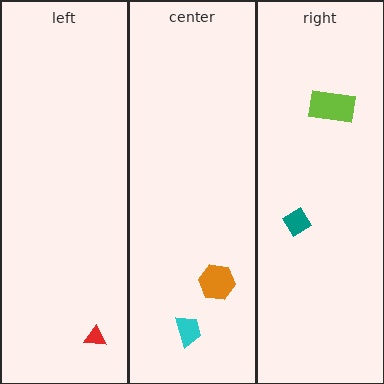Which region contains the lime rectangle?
The right region.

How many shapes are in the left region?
1.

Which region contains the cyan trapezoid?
The center region.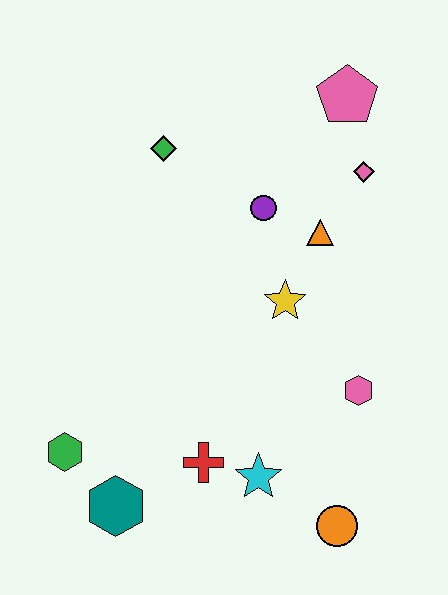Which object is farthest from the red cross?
The pink pentagon is farthest from the red cross.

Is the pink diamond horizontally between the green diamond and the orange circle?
No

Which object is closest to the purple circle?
The orange triangle is closest to the purple circle.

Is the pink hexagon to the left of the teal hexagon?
No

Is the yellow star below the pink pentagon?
Yes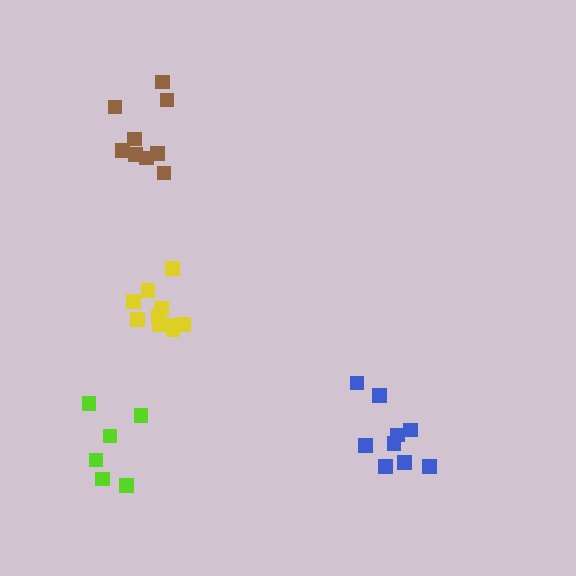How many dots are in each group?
Group 1: 9 dots, Group 2: 10 dots, Group 3: 6 dots, Group 4: 9 dots (34 total).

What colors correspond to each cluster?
The clusters are colored: brown, yellow, lime, blue.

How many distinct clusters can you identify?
There are 4 distinct clusters.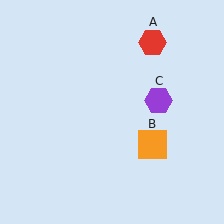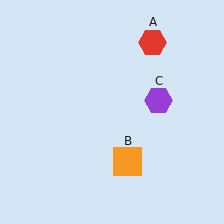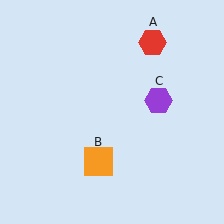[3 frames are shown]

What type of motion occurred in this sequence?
The orange square (object B) rotated clockwise around the center of the scene.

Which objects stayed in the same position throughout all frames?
Red hexagon (object A) and purple hexagon (object C) remained stationary.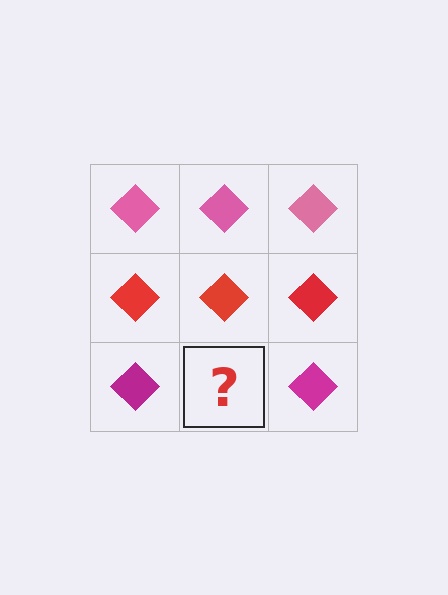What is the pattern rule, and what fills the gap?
The rule is that each row has a consistent color. The gap should be filled with a magenta diamond.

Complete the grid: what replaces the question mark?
The question mark should be replaced with a magenta diamond.